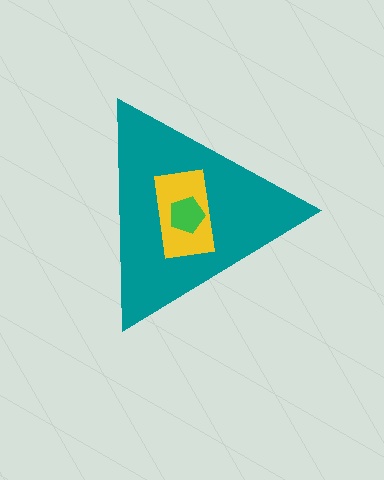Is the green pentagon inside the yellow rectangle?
Yes.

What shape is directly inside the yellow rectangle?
The green pentagon.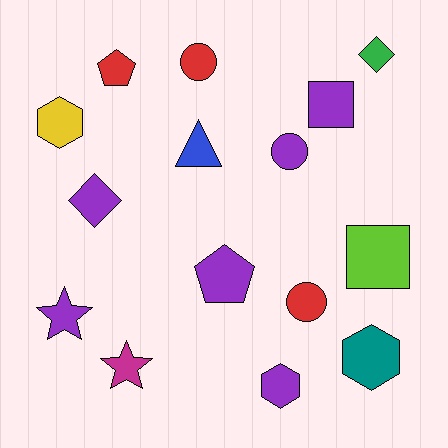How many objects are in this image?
There are 15 objects.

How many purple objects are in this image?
There are 6 purple objects.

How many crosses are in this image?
There are no crosses.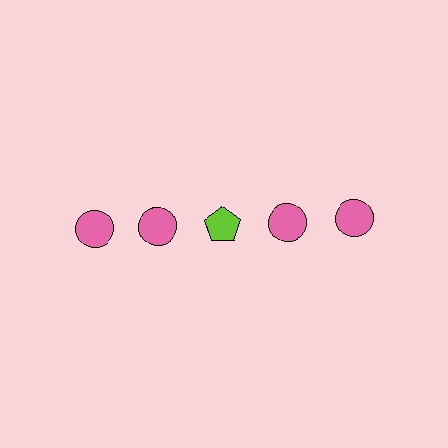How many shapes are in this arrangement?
There are 5 shapes arranged in a grid pattern.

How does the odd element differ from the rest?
It differs in both color (lime instead of pink) and shape (pentagon instead of circle).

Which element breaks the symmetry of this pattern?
The lime pentagon in the top row, center column breaks the symmetry. All other shapes are pink circles.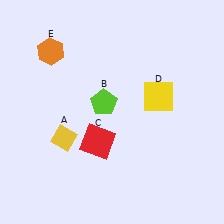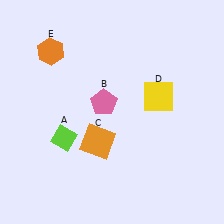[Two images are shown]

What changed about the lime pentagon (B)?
In Image 1, B is lime. In Image 2, it changed to pink.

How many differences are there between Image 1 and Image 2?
There are 3 differences between the two images.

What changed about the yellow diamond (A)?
In Image 1, A is yellow. In Image 2, it changed to lime.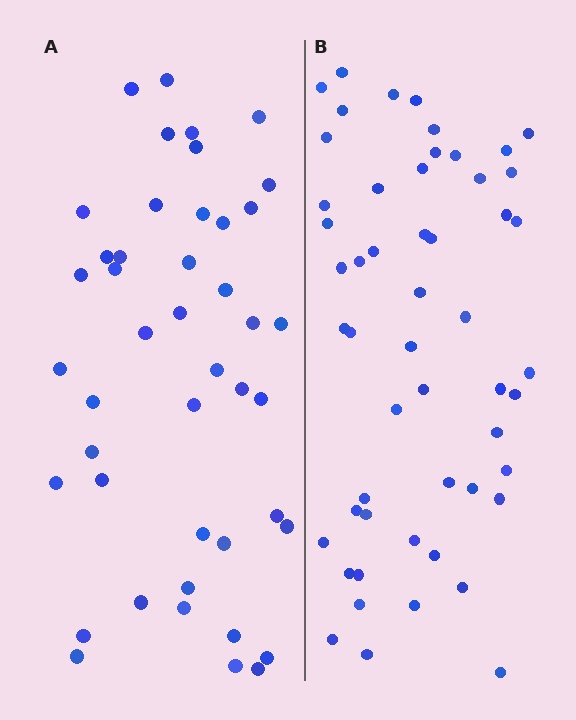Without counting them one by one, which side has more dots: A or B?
Region B (the right region) has more dots.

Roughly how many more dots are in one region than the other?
Region B has roughly 8 or so more dots than region A.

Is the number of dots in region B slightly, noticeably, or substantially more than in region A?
Region B has only slightly more — the two regions are fairly close. The ratio is roughly 1.2 to 1.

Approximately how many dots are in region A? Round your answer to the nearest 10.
About 40 dots. (The exact count is 44, which rounds to 40.)